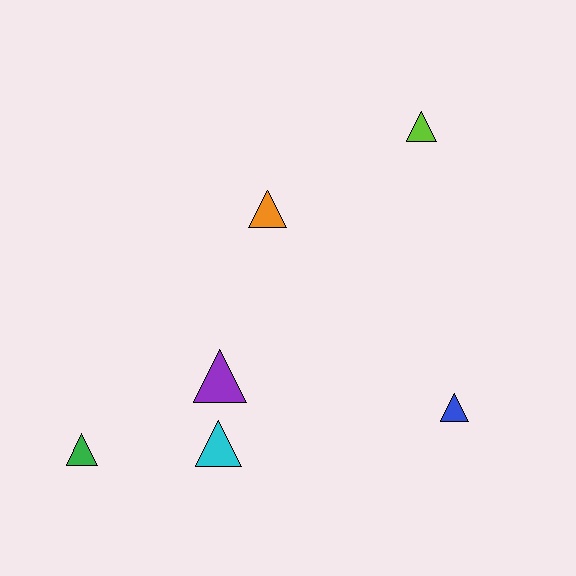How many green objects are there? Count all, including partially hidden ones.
There is 1 green object.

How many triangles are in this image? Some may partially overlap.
There are 6 triangles.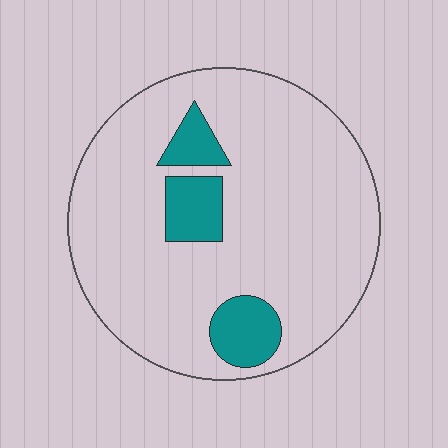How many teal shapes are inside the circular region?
3.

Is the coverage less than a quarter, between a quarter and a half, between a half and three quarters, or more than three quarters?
Less than a quarter.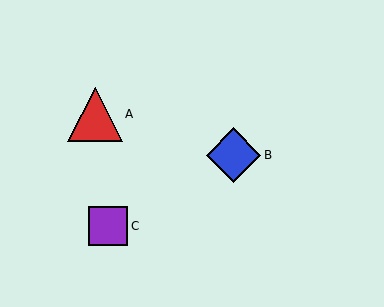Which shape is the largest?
The red triangle (labeled A) is the largest.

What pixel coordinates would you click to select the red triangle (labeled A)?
Click at (95, 114) to select the red triangle A.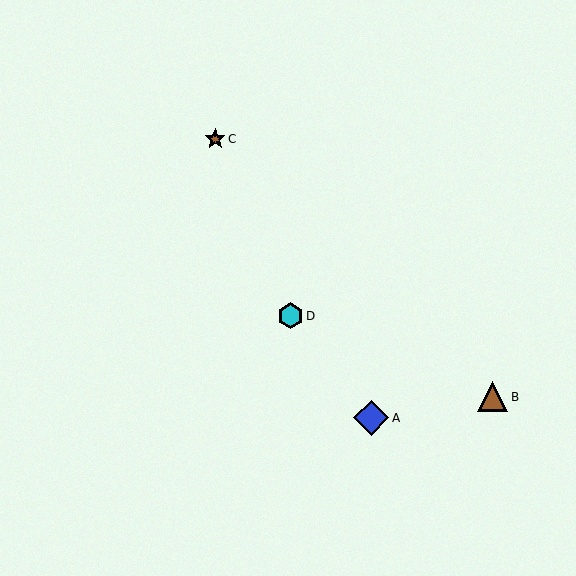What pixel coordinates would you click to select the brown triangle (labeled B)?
Click at (493, 397) to select the brown triangle B.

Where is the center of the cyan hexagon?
The center of the cyan hexagon is at (291, 316).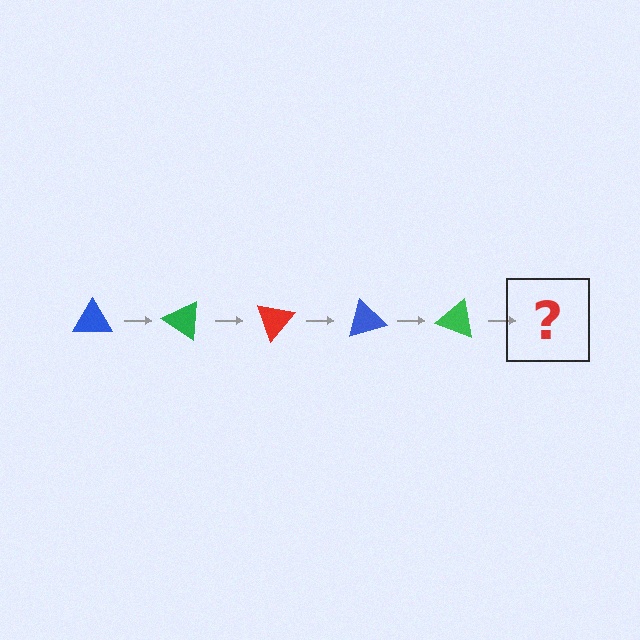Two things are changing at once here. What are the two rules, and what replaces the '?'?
The two rules are that it rotates 35 degrees each step and the color cycles through blue, green, and red. The '?' should be a red triangle, rotated 175 degrees from the start.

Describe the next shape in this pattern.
It should be a red triangle, rotated 175 degrees from the start.